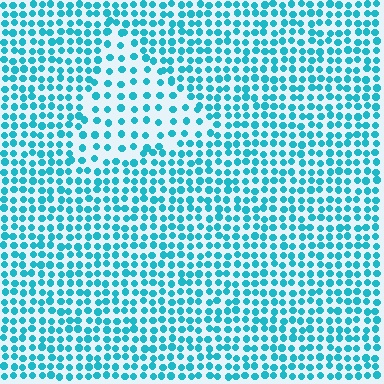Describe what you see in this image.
The image contains small cyan elements arranged at two different densities. A triangle-shaped region is visible where the elements are less densely packed than the surrounding area.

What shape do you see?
I see a triangle.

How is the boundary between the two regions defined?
The boundary is defined by a change in element density (approximately 1.9x ratio). All elements are the same color, size, and shape.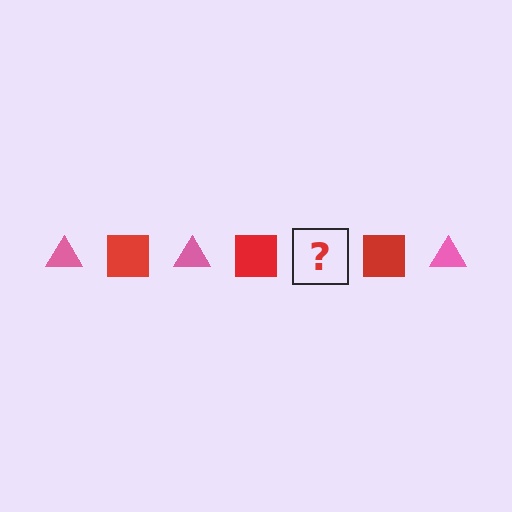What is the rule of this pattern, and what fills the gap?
The rule is that the pattern alternates between pink triangle and red square. The gap should be filled with a pink triangle.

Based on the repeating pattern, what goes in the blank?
The blank should be a pink triangle.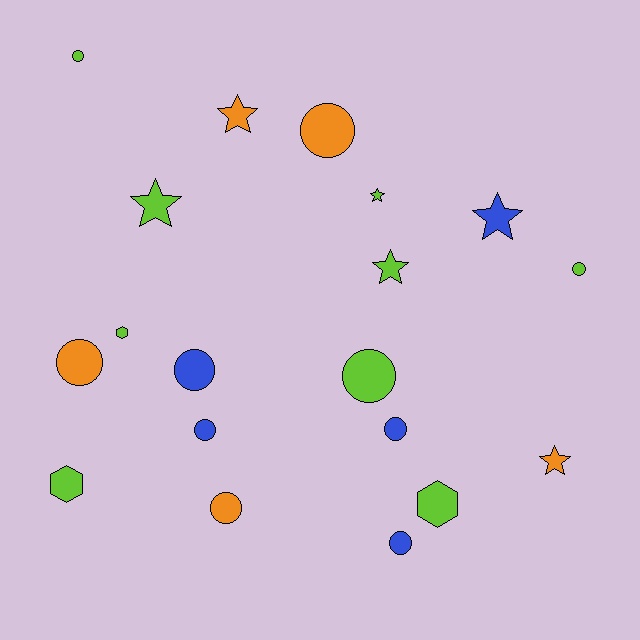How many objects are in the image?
There are 19 objects.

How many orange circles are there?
There are 3 orange circles.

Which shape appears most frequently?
Circle, with 10 objects.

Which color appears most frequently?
Lime, with 9 objects.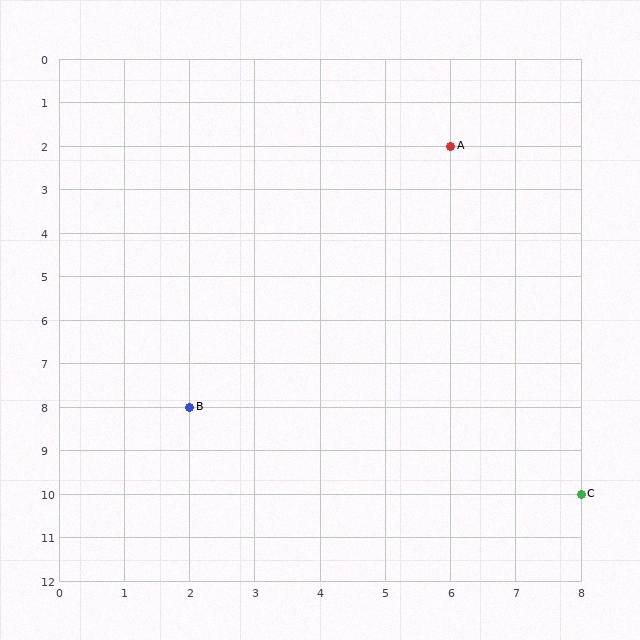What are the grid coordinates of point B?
Point B is at grid coordinates (2, 8).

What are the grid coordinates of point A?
Point A is at grid coordinates (6, 2).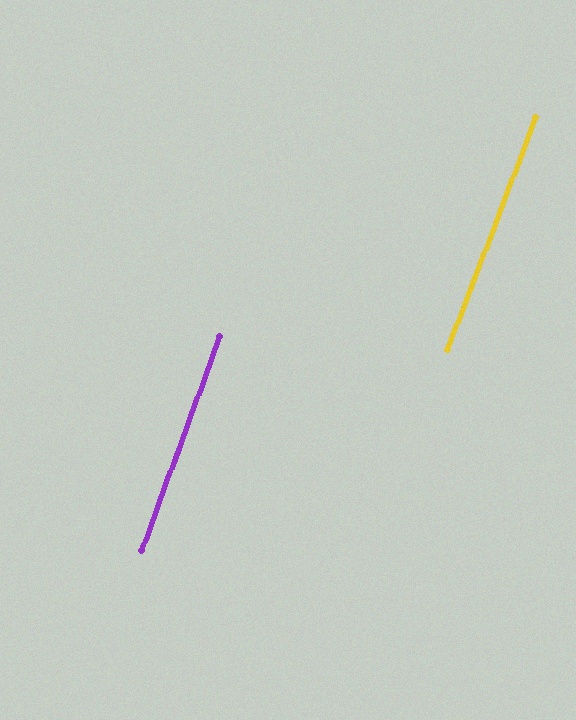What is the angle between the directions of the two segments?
Approximately 1 degree.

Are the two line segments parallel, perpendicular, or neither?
Parallel — their directions differ by only 0.7°.